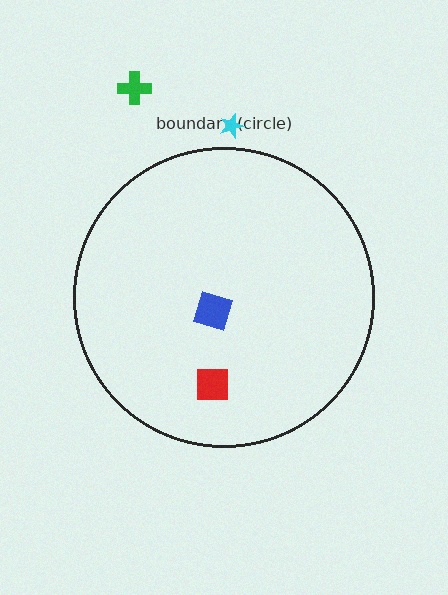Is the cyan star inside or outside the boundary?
Outside.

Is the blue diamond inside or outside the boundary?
Inside.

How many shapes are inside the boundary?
2 inside, 2 outside.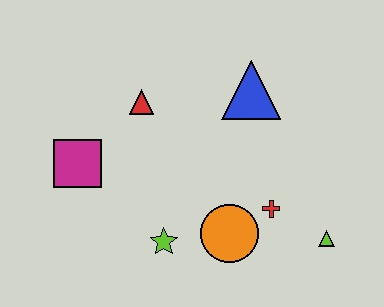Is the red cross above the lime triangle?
Yes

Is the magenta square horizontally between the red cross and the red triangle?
No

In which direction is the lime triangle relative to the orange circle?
The lime triangle is to the right of the orange circle.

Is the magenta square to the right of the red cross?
No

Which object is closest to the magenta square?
The red triangle is closest to the magenta square.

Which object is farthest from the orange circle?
The magenta square is farthest from the orange circle.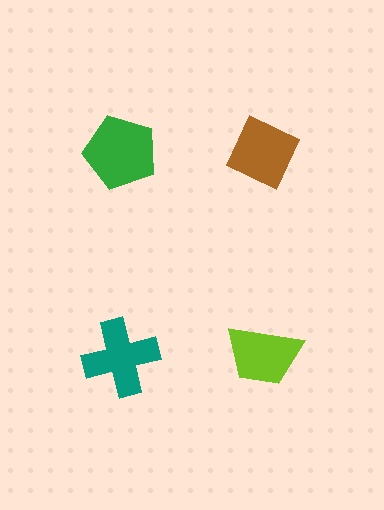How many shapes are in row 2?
2 shapes.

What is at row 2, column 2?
A lime trapezoid.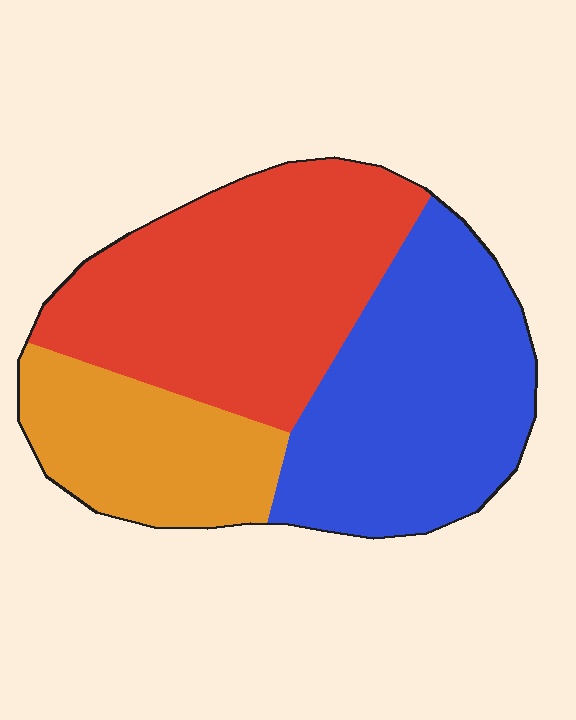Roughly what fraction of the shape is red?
Red takes up about two fifths (2/5) of the shape.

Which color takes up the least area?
Orange, at roughly 20%.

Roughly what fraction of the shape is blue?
Blue covers 37% of the shape.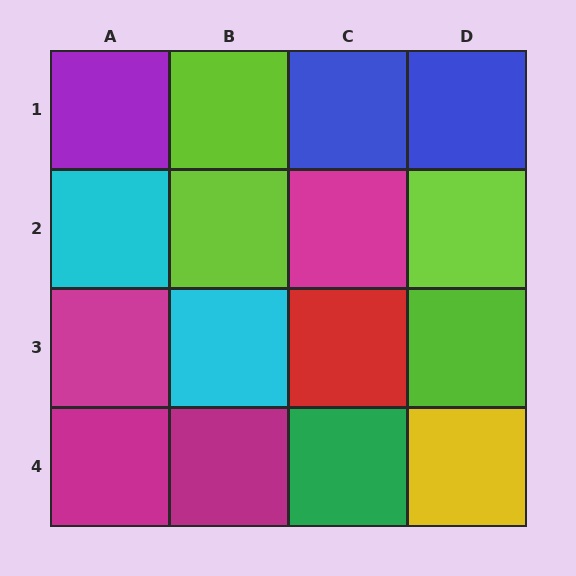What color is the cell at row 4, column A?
Magenta.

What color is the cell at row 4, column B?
Magenta.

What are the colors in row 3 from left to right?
Magenta, cyan, red, lime.